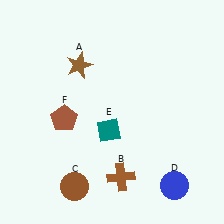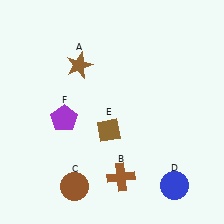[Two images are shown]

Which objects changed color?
E changed from teal to brown. F changed from brown to purple.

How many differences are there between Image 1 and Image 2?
There are 2 differences between the two images.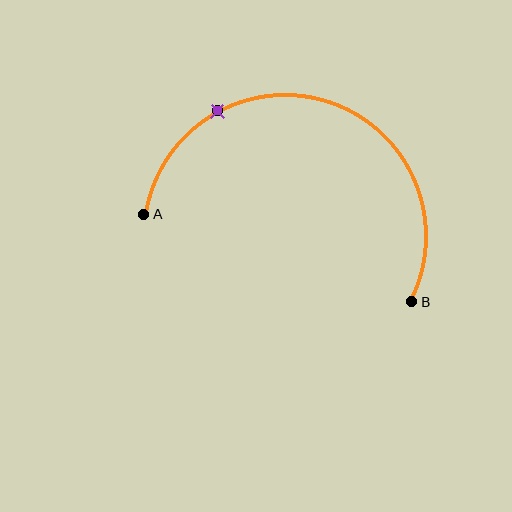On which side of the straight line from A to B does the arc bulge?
The arc bulges above the straight line connecting A and B.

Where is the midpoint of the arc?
The arc midpoint is the point on the curve farthest from the straight line joining A and B. It sits above that line.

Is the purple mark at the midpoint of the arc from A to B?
No. The purple mark lies on the arc but is closer to endpoint A. The arc midpoint would be at the point on the curve equidistant along the arc from both A and B.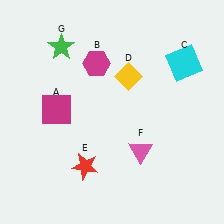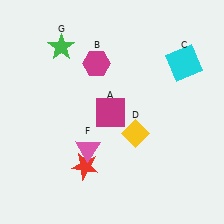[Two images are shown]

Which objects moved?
The objects that moved are: the magenta square (A), the yellow diamond (D), the pink triangle (F).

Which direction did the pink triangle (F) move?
The pink triangle (F) moved left.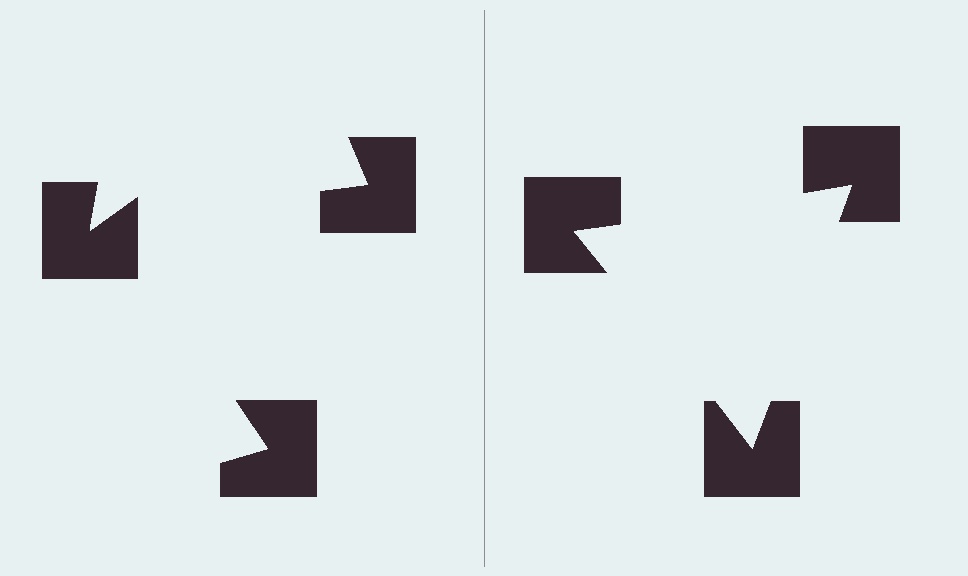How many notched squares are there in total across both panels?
6 — 3 on each side.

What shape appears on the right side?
An illusory triangle.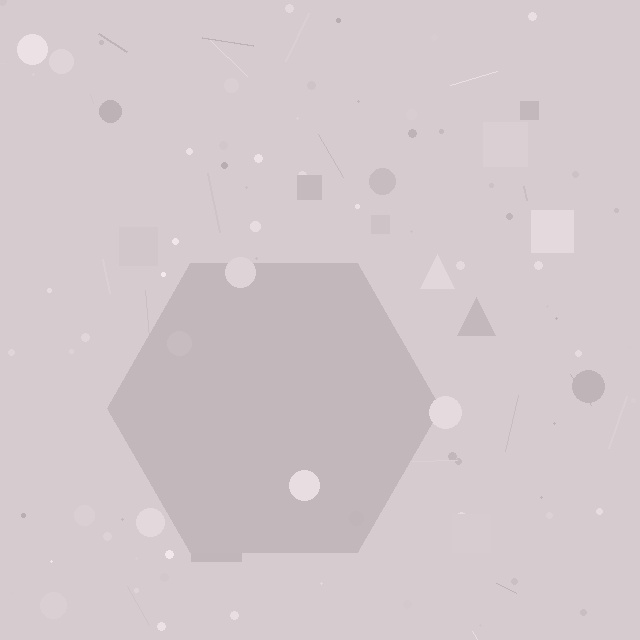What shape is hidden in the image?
A hexagon is hidden in the image.